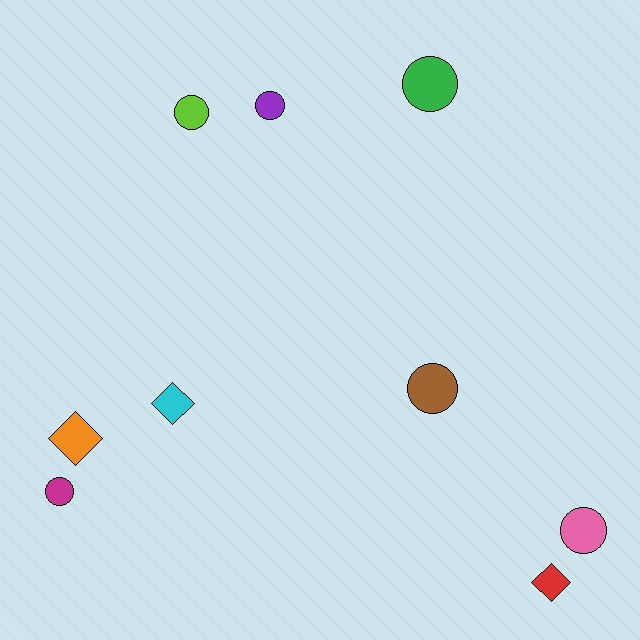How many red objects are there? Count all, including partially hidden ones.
There is 1 red object.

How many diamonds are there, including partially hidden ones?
There are 3 diamonds.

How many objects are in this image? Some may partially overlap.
There are 9 objects.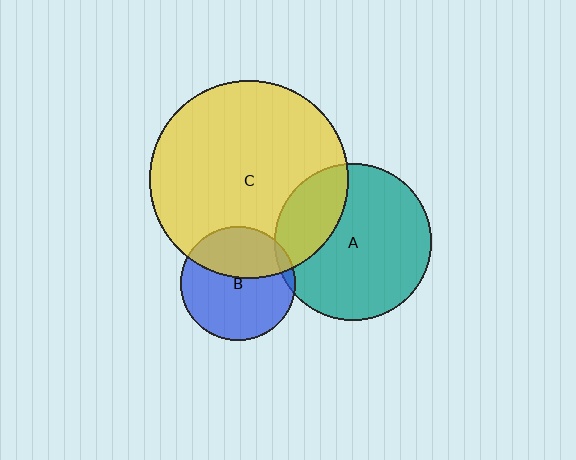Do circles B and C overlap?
Yes.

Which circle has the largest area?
Circle C (yellow).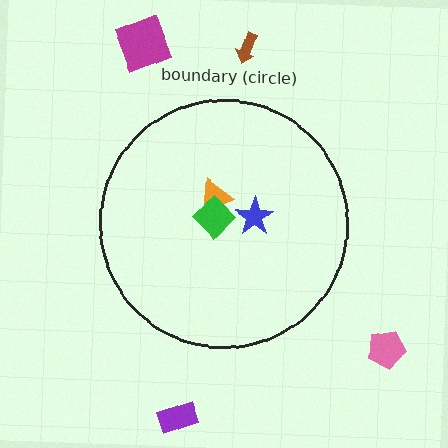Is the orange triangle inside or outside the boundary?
Inside.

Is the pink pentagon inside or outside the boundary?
Outside.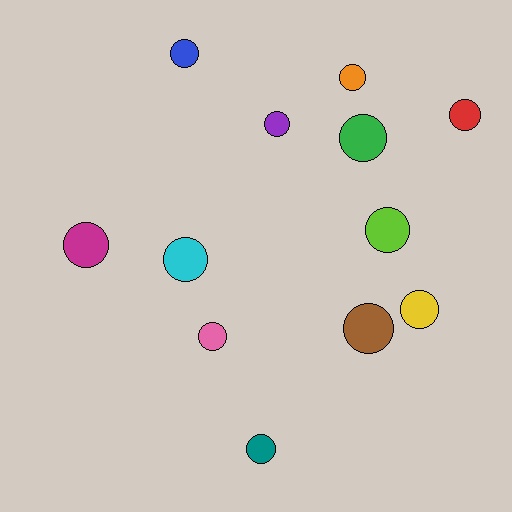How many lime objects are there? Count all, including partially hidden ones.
There is 1 lime object.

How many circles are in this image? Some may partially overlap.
There are 12 circles.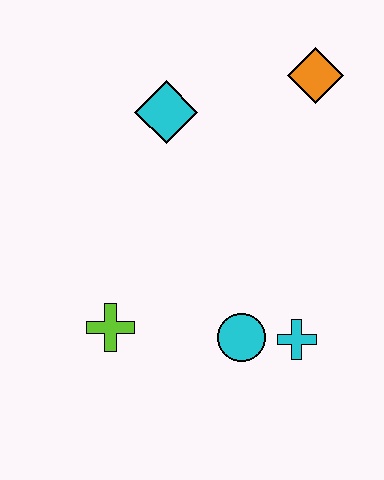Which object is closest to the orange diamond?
The cyan diamond is closest to the orange diamond.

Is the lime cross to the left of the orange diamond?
Yes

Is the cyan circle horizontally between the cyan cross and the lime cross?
Yes